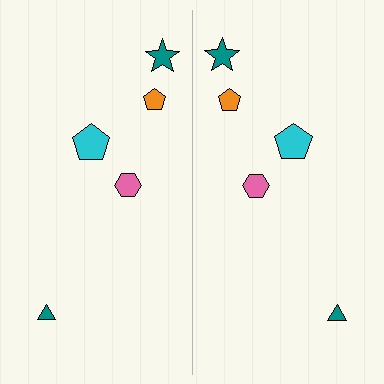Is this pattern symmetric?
Yes, this pattern has bilateral (reflection) symmetry.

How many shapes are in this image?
There are 10 shapes in this image.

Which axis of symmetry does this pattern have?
The pattern has a vertical axis of symmetry running through the center of the image.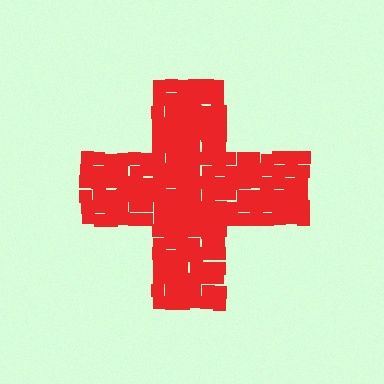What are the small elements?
The small elements are squares.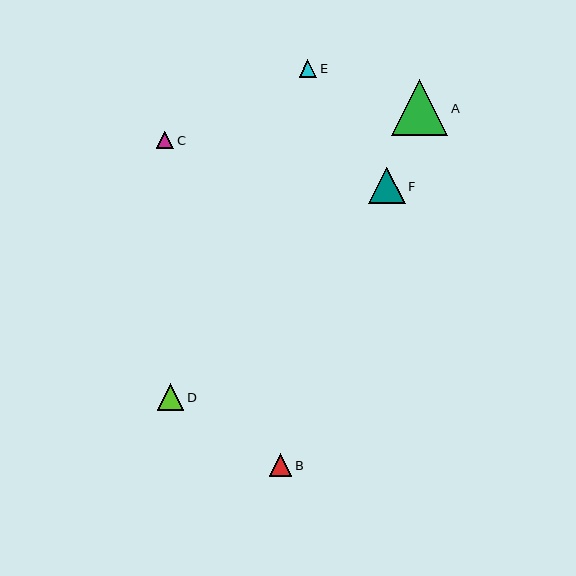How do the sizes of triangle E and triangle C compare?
Triangle E and triangle C are approximately the same size.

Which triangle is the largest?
Triangle A is the largest with a size of approximately 56 pixels.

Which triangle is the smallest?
Triangle C is the smallest with a size of approximately 17 pixels.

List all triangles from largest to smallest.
From largest to smallest: A, F, D, B, E, C.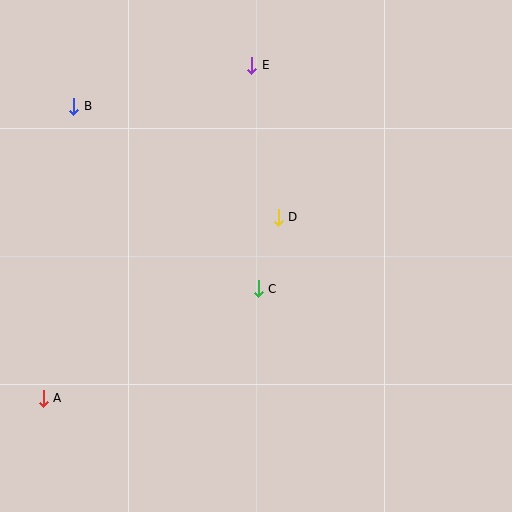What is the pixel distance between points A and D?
The distance between A and D is 297 pixels.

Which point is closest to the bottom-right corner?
Point C is closest to the bottom-right corner.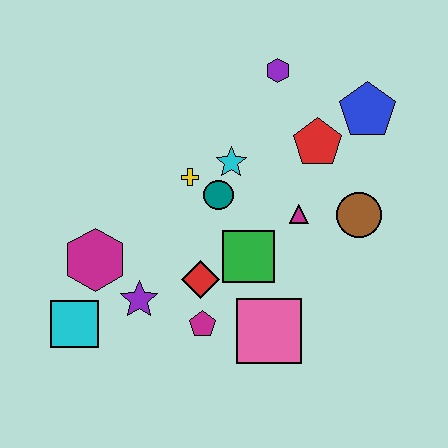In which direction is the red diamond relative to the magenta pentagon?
The red diamond is above the magenta pentagon.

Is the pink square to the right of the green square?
Yes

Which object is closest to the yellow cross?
The teal circle is closest to the yellow cross.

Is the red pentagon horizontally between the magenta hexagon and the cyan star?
No